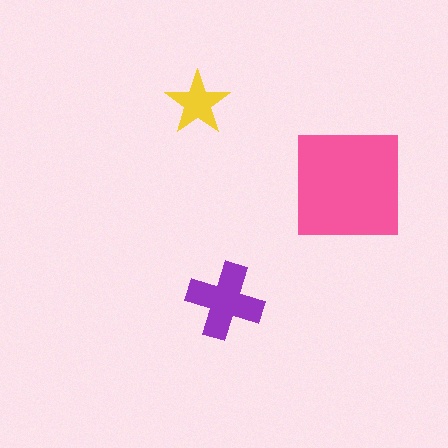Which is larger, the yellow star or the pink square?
The pink square.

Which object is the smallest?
The yellow star.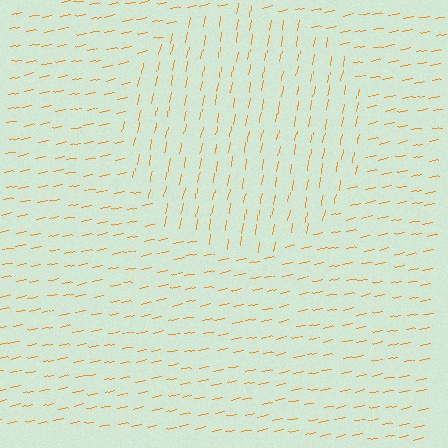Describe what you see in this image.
The image is filled with small orange line segments. A circle region in the image has lines oriented differently from the surrounding lines, creating a visible texture boundary.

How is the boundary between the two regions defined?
The boundary is defined purely by a change in line orientation (approximately 69 degrees difference). All lines are the same color and thickness.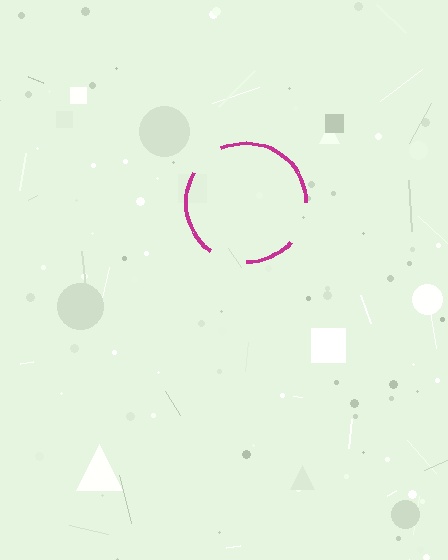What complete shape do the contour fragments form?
The contour fragments form a circle.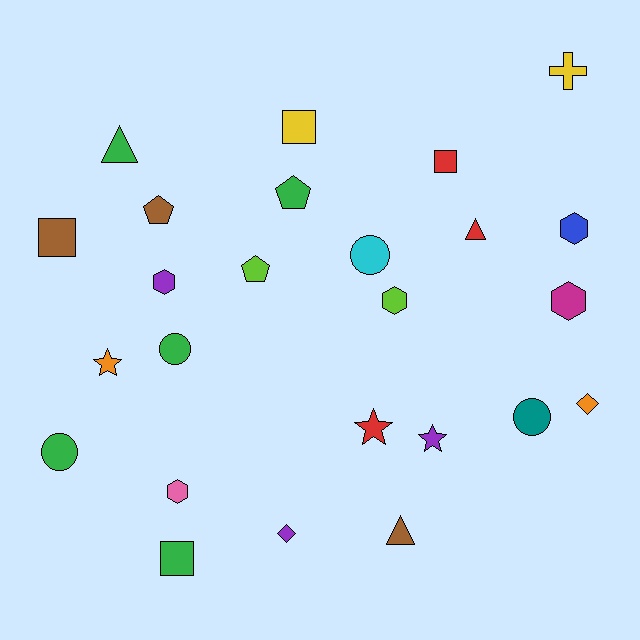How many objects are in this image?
There are 25 objects.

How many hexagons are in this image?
There are 5 hexagons.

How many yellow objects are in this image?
There are 2 yellow objects.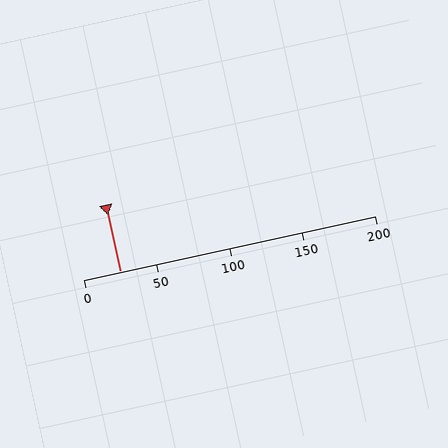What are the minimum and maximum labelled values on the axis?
The axis runs from 0 to 200.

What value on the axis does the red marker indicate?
The marker indicates approximately 25.